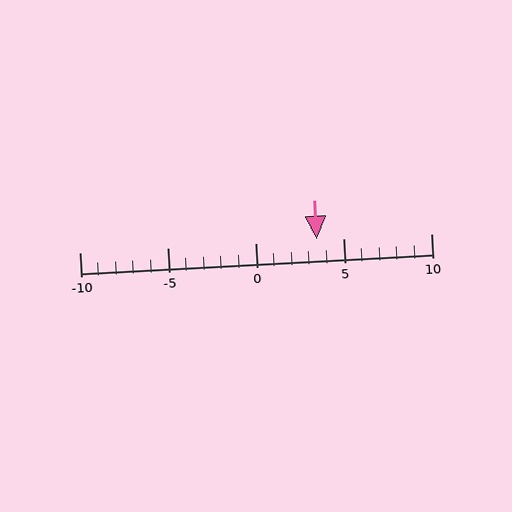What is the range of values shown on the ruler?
The ruler shows values from -10 to 10.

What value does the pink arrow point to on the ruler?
The pink arrow points to approximately 4.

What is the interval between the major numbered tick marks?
The major tick marks are spaced 5 units apart.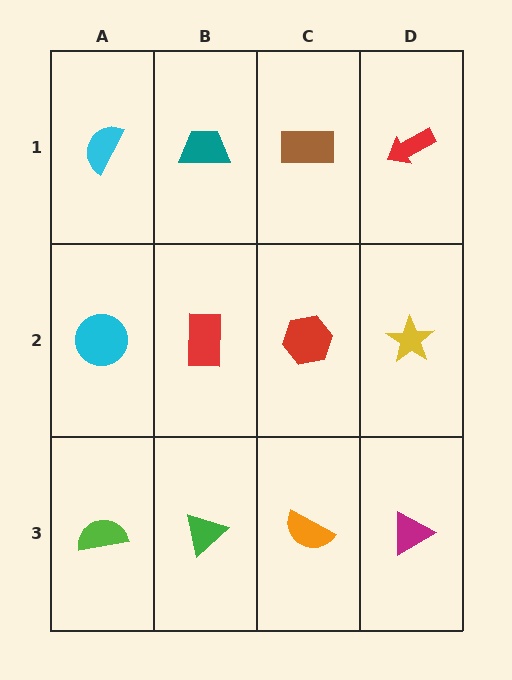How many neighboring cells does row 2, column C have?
4.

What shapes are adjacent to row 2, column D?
A red arrow (row 1, column D), a magenta triangle (row 3, column D), a red hexagon (row 2, column C).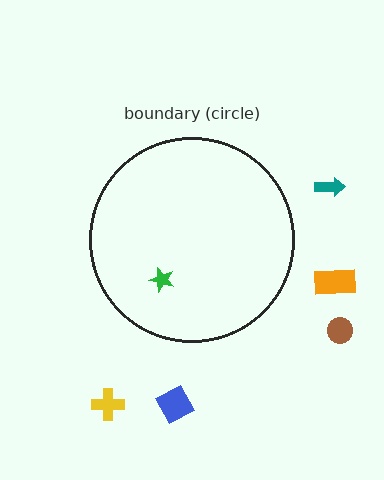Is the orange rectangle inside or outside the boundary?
Outside.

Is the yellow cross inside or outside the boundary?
Outside.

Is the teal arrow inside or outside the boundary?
Outside.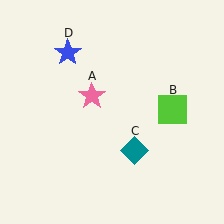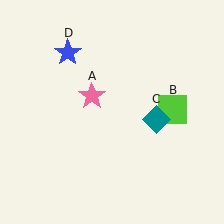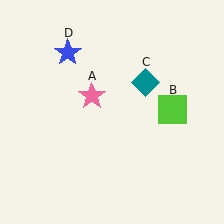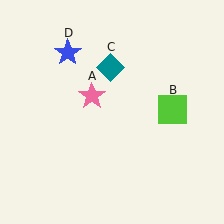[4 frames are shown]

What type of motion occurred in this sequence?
The teal diamond (object C) rotated counterclockwise around the center of the scene.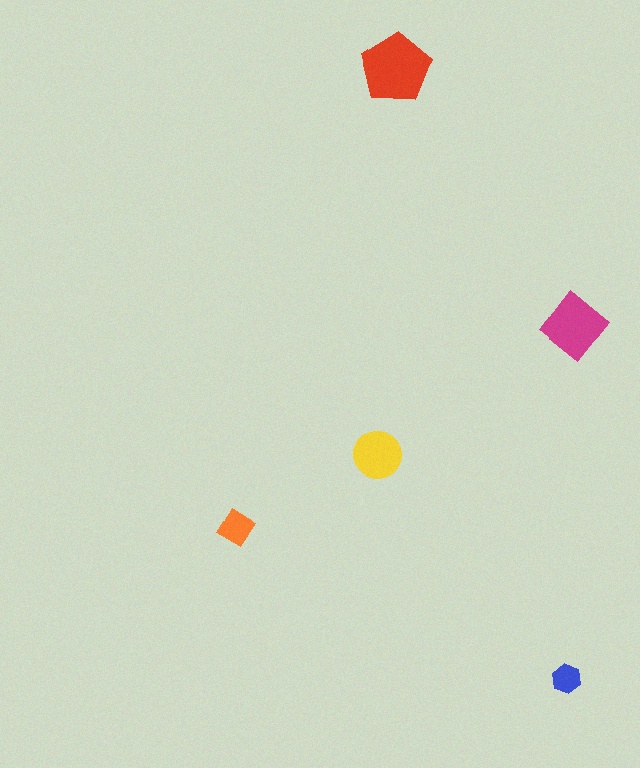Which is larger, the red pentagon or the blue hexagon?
The red pentagon.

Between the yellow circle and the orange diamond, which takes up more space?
The yellow circle.